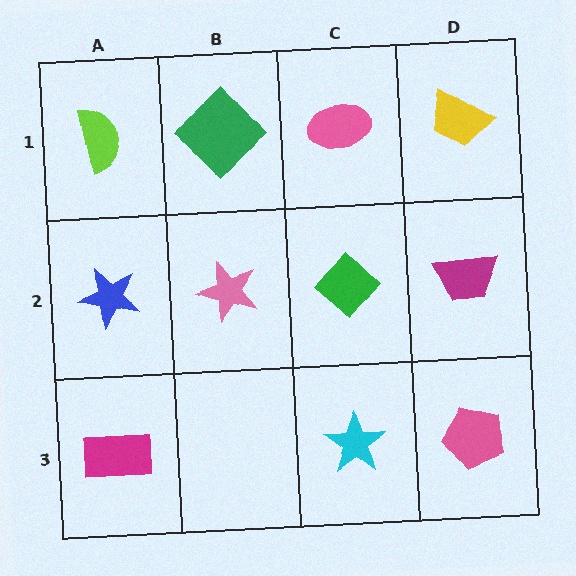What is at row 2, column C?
A green diamond.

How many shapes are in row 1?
4 shapes.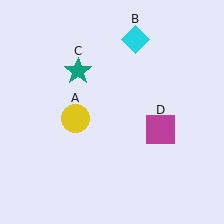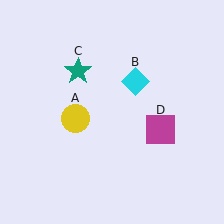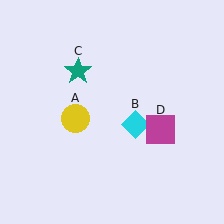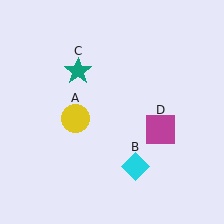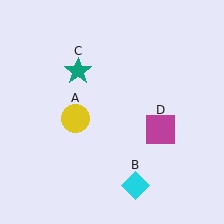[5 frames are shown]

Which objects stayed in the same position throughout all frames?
Yellow circle (object A) and teal star (object C) and magenta square (object D) remained stationary.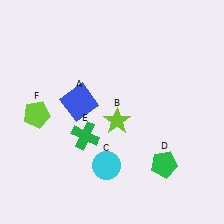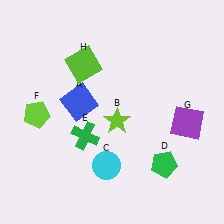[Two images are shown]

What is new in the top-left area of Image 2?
A lime square (H) was added in the top-left area of Image 2.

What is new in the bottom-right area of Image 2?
A purple square (G) was added in the bottom-right area of Image 2.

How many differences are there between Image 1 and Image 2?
There are 2 differences between the two images.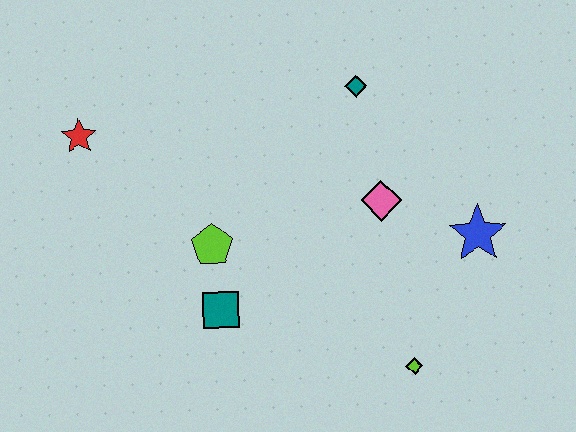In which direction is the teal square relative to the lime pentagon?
The teal square is below the lime pentagon.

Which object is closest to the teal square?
The lime pentagon is closest to the teal square.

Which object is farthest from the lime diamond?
The red star is farthest from the lime diamond.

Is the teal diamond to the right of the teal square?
Yes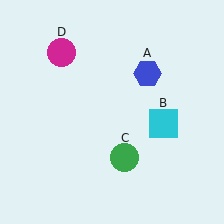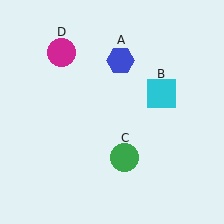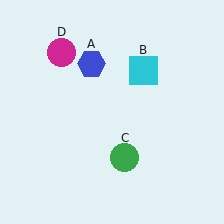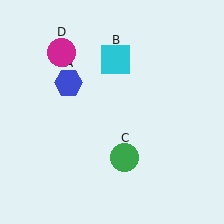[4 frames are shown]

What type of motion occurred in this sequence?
The blue hexagon (object A), cyan square (object B) rotated counterclockwise around the center of the scene.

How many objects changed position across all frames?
2 objects changed position: blue hexagon (object A), cyan square (object B).